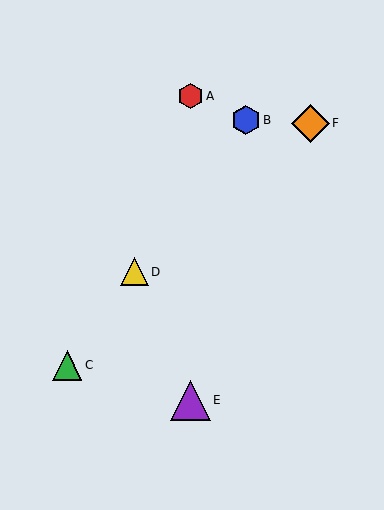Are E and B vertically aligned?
No, E is at x≈190 and B is at x≈246.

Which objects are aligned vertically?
Objects A, E are aligned vertically.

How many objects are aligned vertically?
2 objects (A, E) are aligned vertically.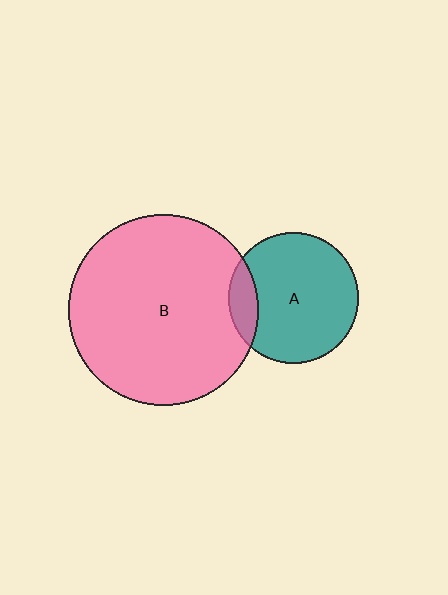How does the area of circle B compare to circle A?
Approximately 2.1 times.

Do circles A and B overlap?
Yes.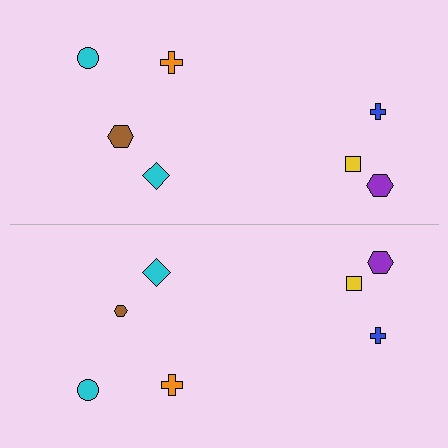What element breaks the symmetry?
The brown hexagon on the bottom side has a different size than its mirror counterpart.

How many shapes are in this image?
There are 14 shapes in this image.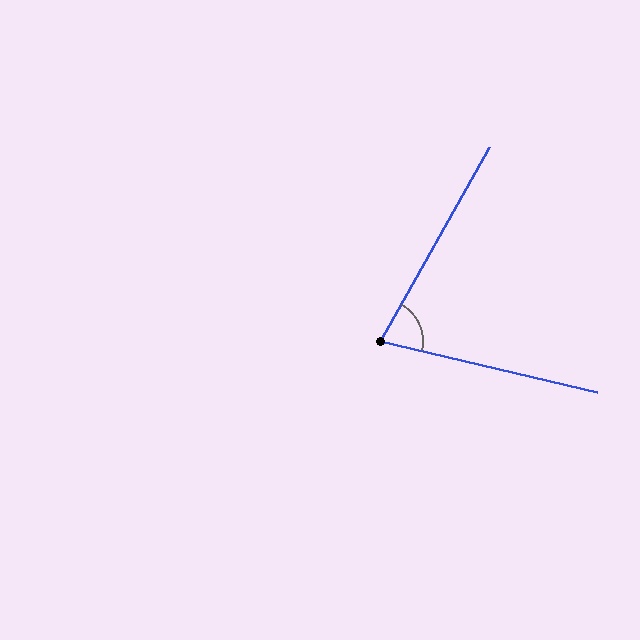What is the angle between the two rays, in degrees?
Approximately 74 degrees.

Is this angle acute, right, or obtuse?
It is acute.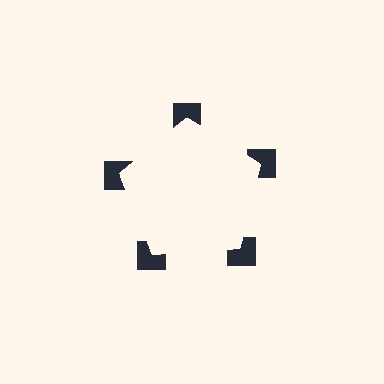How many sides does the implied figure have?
5 sides.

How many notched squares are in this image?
There are 5 — one at each vertex of the illusory pentagon.